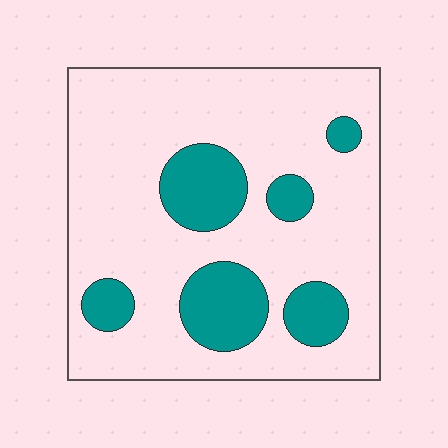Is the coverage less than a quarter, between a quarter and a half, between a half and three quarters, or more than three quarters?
Less than a quarter.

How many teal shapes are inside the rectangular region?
6.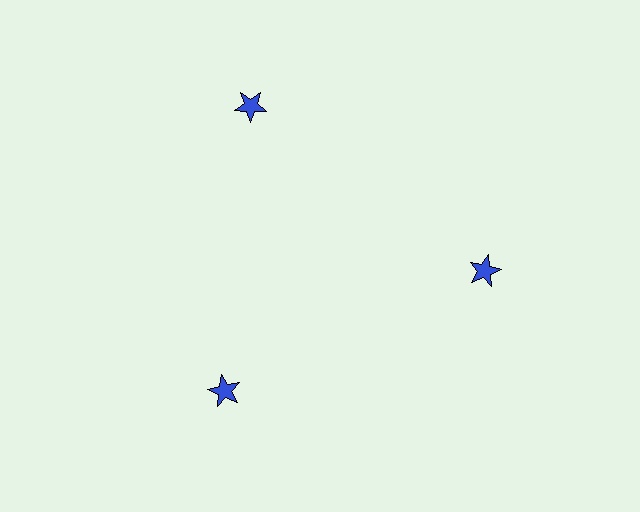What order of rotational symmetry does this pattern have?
This pattern has 3-fold rotational symmetry.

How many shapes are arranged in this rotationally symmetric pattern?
There are 3 shapes, arranged in 3 groups of 1.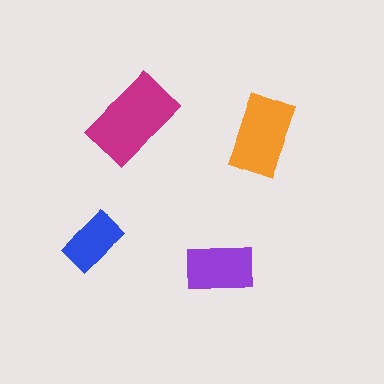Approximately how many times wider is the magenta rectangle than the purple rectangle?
About 1.5 times wider.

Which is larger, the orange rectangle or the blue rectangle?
The orange one.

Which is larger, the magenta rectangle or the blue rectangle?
The magenta one.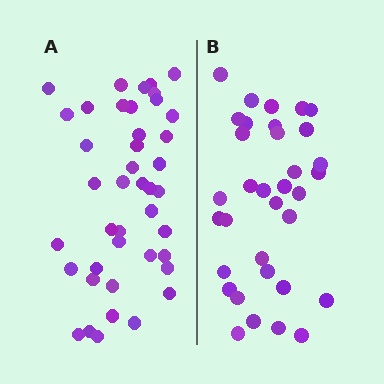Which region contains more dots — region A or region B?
Region A (the left region) has more dots.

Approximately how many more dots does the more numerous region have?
Region A has roughly 8 or so more dots than region B.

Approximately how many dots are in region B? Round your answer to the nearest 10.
About 30 dots. (The exact count is 34, which rounds to 30.)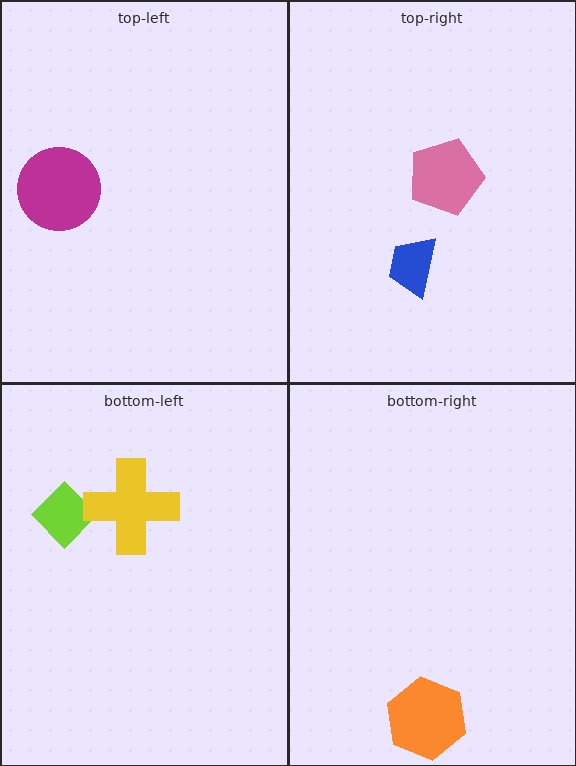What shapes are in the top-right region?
The pink pentagon, the blue trapezoid.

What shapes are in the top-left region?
The magenta circle.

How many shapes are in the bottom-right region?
1.